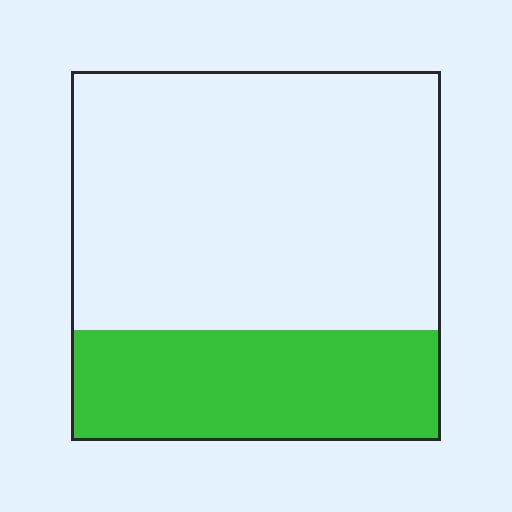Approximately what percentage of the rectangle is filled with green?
Approximately 30%.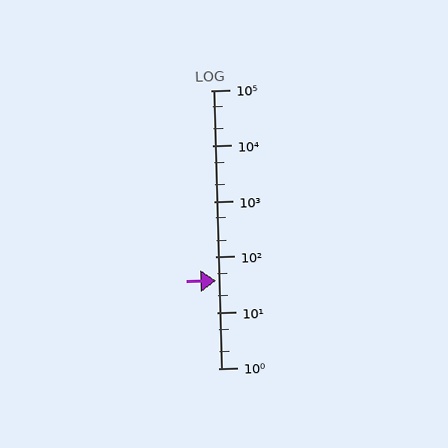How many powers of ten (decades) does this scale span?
The scale spans 5 decades, from 1 to 100000.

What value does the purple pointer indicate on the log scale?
The pointer indicates approximately 38.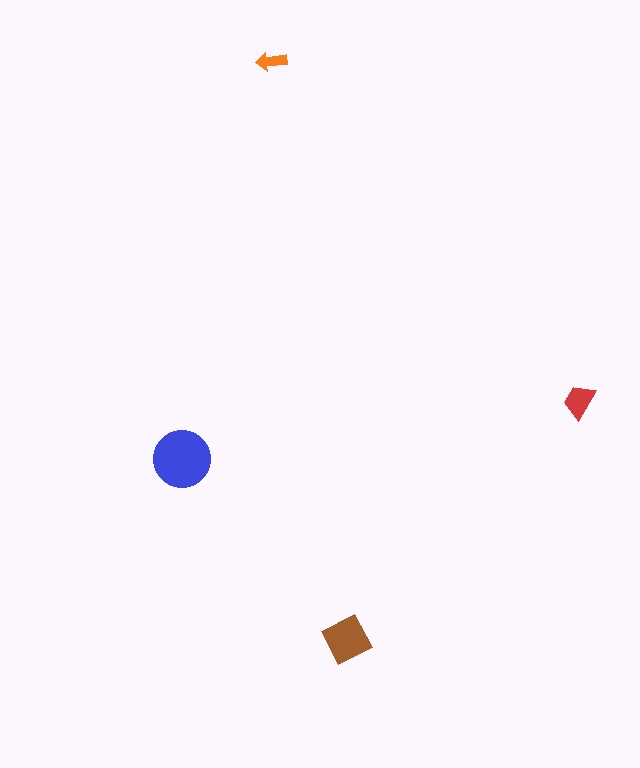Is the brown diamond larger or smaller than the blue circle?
Smaller.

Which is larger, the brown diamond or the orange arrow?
The brown diamond.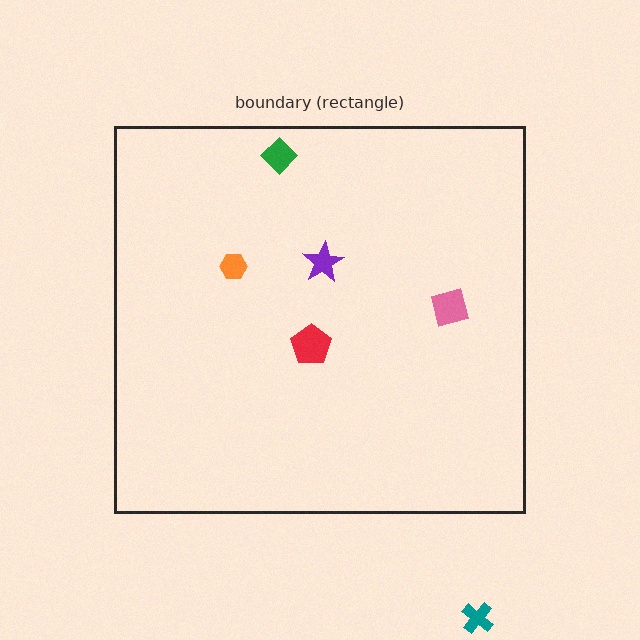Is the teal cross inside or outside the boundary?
Outside.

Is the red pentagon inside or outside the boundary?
Inside.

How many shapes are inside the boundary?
5 inside, 1 outside.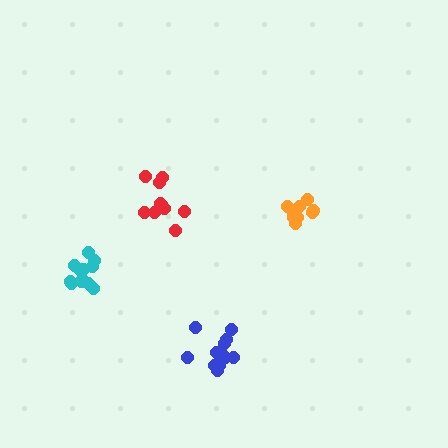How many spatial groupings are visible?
There are 4 spatial groupings.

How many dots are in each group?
Group 1: 9 dots, Group 2: 12 dots, Group 3: 12 dots, Group 4: 10 dots (43 total).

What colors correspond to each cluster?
The clusters are colored: orange, blue, cyan, red.